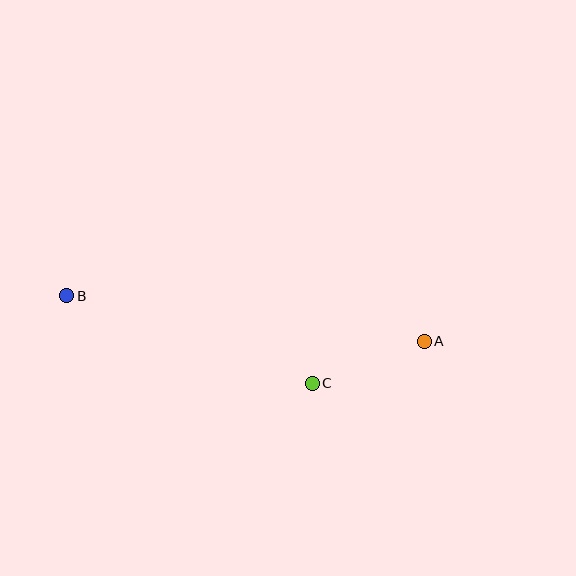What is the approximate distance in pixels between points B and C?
The distance between B and C is approximately 260 pixels.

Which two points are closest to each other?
Points A and C are closest to each other.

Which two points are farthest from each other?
Points A and B are farthest from each other.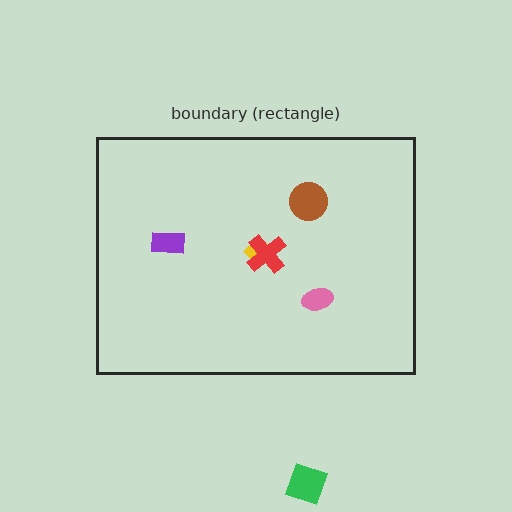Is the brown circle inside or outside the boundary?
Inside.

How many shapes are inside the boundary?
5 inside, 1 outside.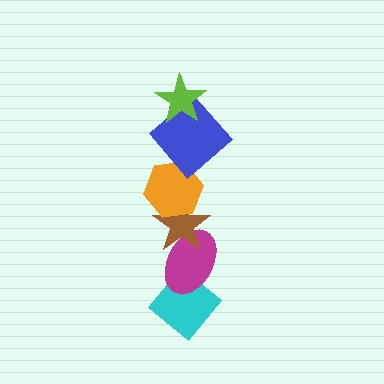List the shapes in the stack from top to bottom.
From top to bottom: the lime star, the blue diamond, the orange hexagon, the brown star, the magenta ellipse, the cyan diamond.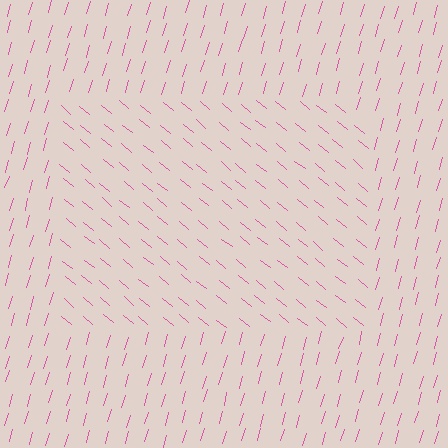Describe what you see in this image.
The image is filled with small pink line segments. A rectangle region in the image has lines oriented differently from the surrounding lines, creating a visible texture boundary.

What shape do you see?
I see a rectangle.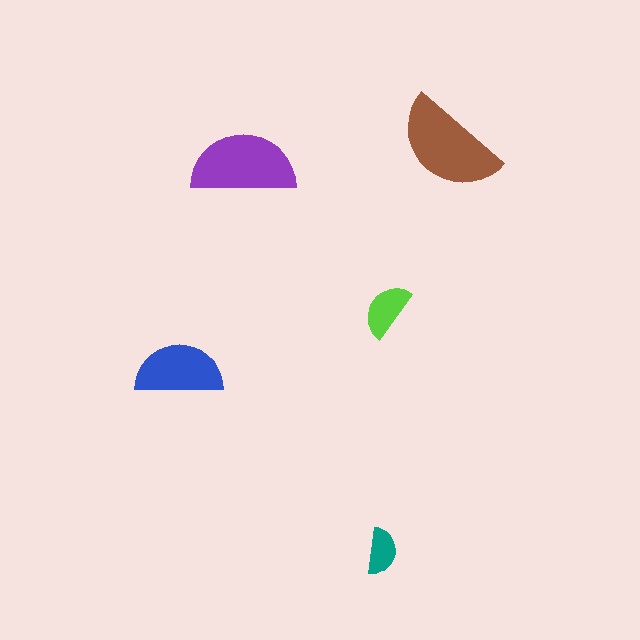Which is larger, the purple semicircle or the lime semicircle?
The purple one.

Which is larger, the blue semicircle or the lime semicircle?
The blue one.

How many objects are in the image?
There are 5 objects in the image.